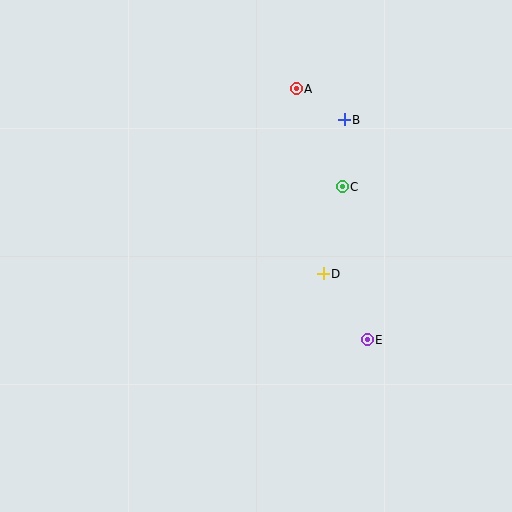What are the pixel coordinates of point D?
Point D is at (323, 274).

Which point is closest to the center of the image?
Point D at (323, 274) is closest to the center.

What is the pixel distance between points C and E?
The distance between C and E is 155 pixels.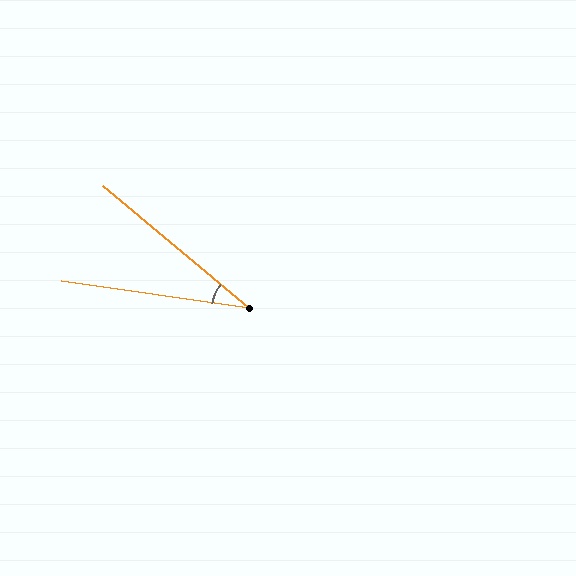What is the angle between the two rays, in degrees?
Approximately 32 degrees.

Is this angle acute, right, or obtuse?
It is acute.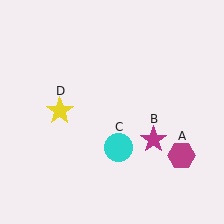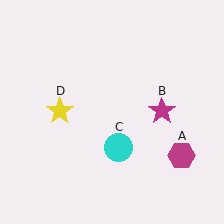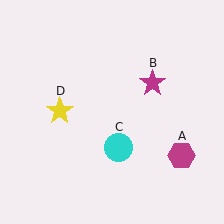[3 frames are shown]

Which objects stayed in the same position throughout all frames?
Magenta hexagon (object A) and cyan circle (object C) and yellow star (object D) remained stationary.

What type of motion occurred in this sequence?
The magenta star (object B) rotated counterclockwise around the center of the scene.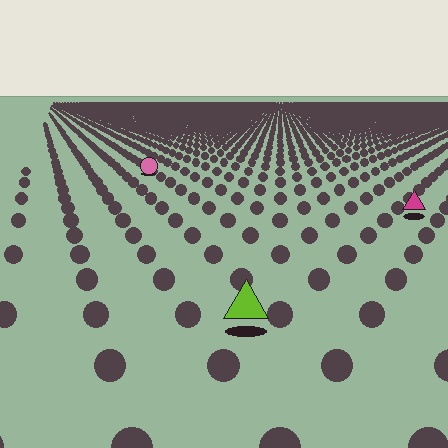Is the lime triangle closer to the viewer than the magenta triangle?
Yes. The lime triangle is closer — you can tell from the texture gradient: the ground texture is coarser near it.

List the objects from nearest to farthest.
From nearest to farthest: the lime triangle, the magenta triangle, the pink circle.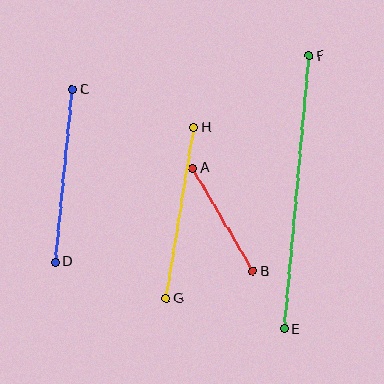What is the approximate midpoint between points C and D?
The midpoint is at approximately (64, 176) pixels.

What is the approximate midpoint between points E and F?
The midpoint is at approximately (297, 192) pixels.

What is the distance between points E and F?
The distance is approximately 274 pixels.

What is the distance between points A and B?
The distance is approximately 120 pixels.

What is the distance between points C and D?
The distance is approximately 173 pixels.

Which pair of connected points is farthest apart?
Points E and F are farthest apart.